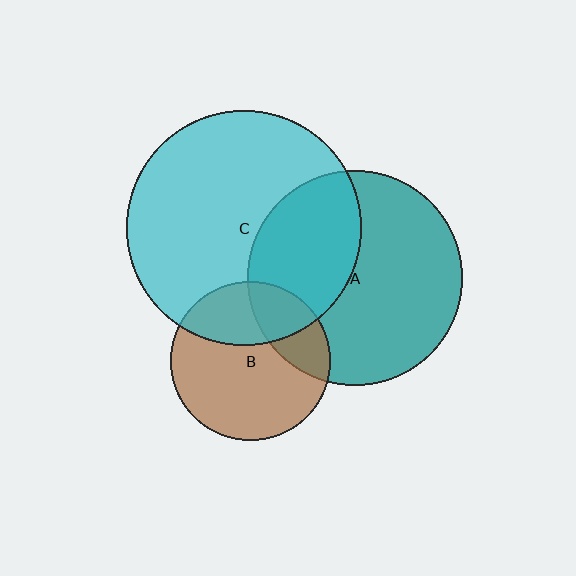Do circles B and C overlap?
Yes.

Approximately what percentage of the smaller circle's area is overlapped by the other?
Approximately 30%.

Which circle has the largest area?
Circle C (cyan).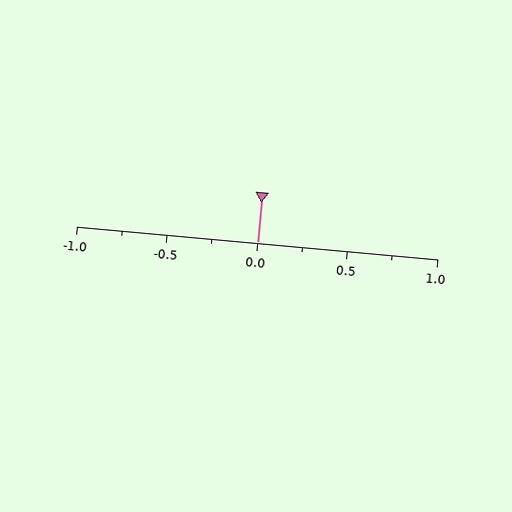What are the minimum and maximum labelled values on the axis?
The axis runs from -1.0 to 1.0.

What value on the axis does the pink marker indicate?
The marker indicates approximately 0.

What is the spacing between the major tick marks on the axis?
The major ticks are spaced 0.5 apart.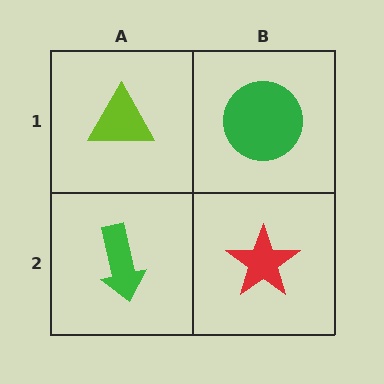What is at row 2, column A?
A green arrow.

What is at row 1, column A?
A lime triangle.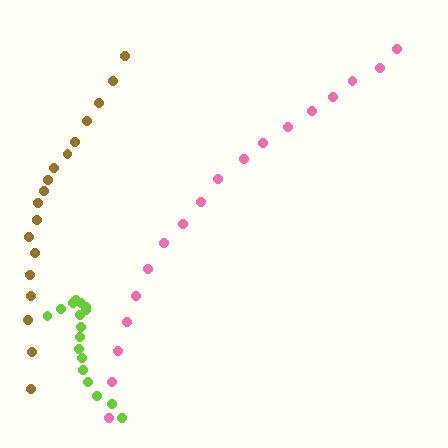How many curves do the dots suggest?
There are 3 distinct paths.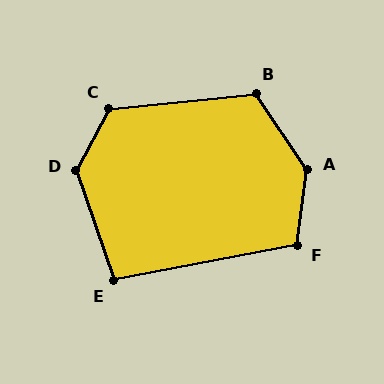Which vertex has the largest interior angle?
A, at approximately 138 degrees.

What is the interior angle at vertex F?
Approximately 109 degrees (obtuse).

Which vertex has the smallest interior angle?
E, at approximately 98 degrees.